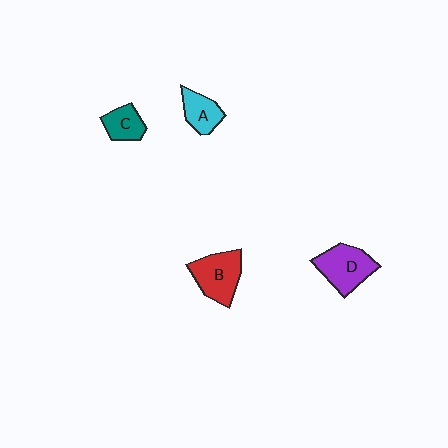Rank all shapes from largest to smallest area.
From largest to smallest: D (purple), B (red), A (cyan), C (teal).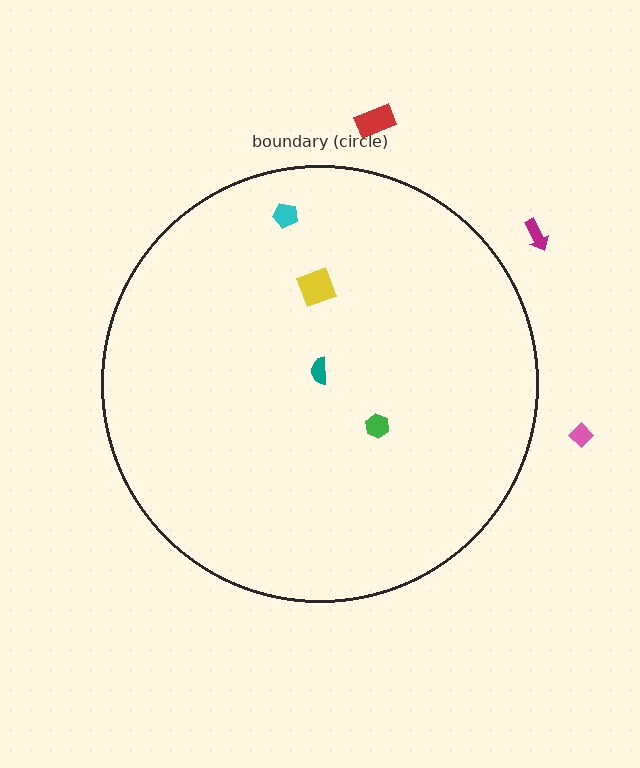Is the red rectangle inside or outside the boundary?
Outside.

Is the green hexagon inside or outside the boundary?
Inside.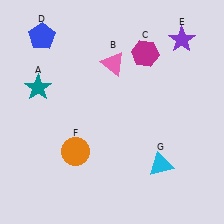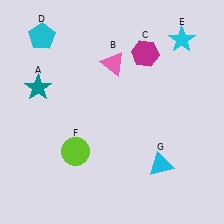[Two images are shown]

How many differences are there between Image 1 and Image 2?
There are 3 differences between the two images.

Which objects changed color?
D changed from blue to cyan. E changed from purple to cyan. F changed from orange to lime.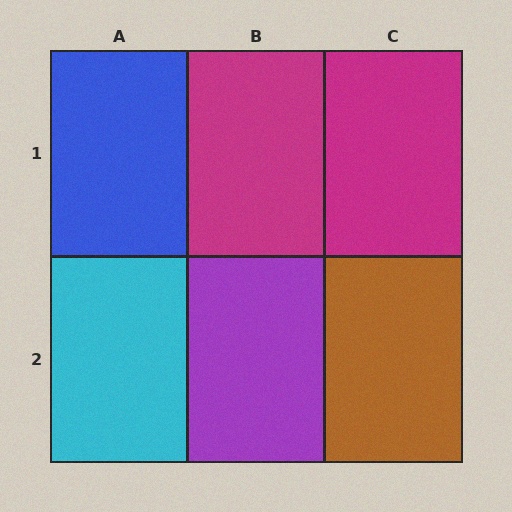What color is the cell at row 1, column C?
Magenta.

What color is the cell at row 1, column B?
Magenta.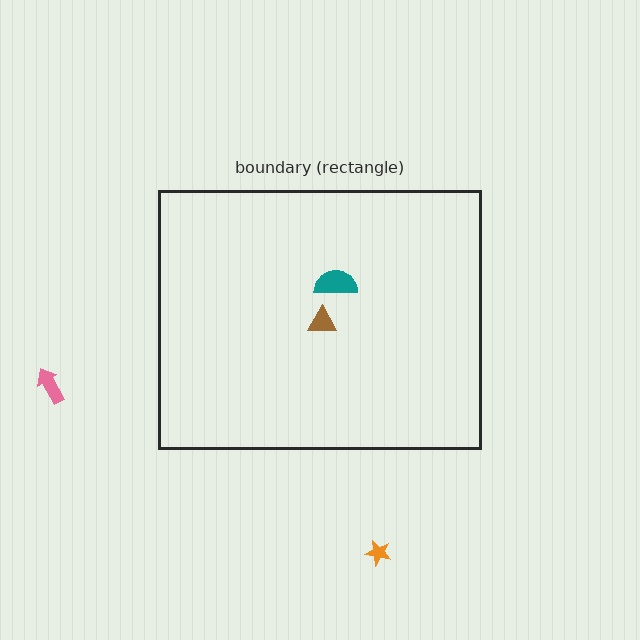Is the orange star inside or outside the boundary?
Outside.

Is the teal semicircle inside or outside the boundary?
Inside.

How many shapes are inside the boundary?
2 inside, 2 outside.